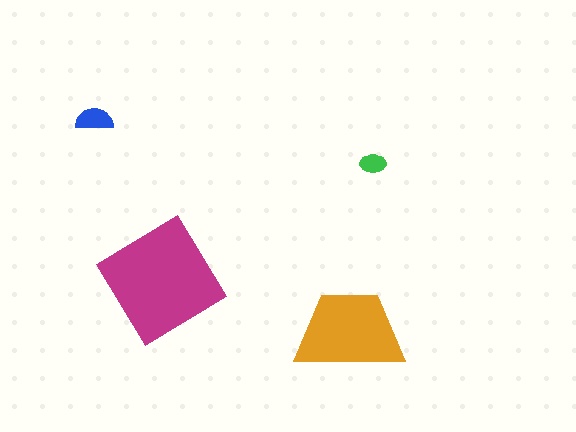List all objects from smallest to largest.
The green ellipse, the blue semicircle, the orange trapezoid, the magenta diamond.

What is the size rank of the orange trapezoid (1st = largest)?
2nd.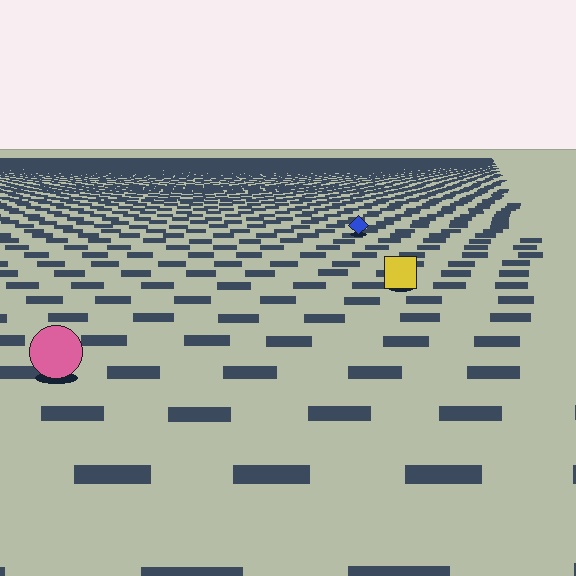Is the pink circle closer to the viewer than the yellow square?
Yes. The pink circle is closer — you can tell from the texture gradient: the ground texture is coarser near it.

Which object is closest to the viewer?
The pink circle is closest. The texture marks near it are larger and more spread out.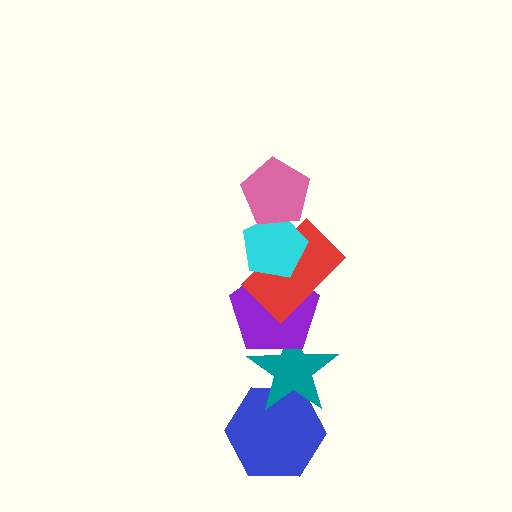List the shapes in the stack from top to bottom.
From top to bottom: the pink pentagon, the cyan pentagon, the red rectangle, the purple pentagon, the teal star, the blue hexagon.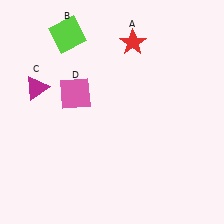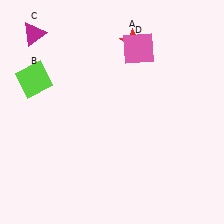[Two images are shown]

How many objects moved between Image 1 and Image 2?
3 objects moved between the two images.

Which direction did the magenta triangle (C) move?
The magenta triangle (C) moved up.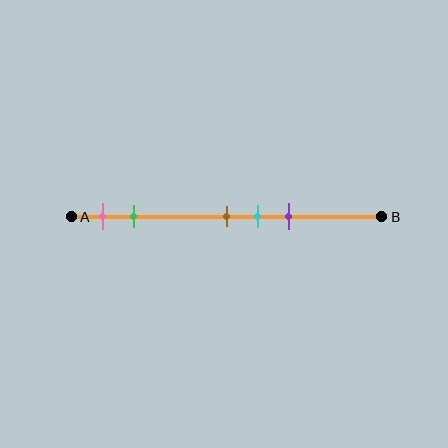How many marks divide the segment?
There are 5 marks dividing the segment.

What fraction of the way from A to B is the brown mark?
The brown mark is approximately 50% (0.5) of the way from A to B.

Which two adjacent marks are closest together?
The brown and cyan marks are the closest adjacent pair.